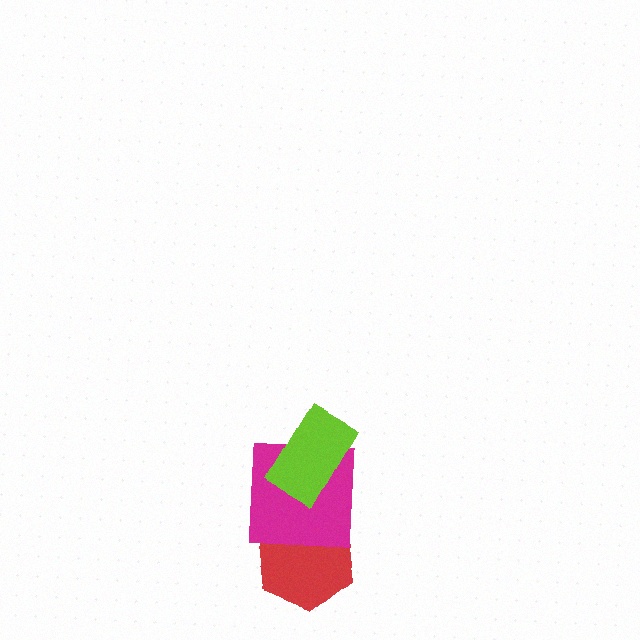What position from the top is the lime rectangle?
The lime rectangle is 1st from the top.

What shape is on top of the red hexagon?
The magenta square is on top of the red hexagon.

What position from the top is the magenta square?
The magenta square is 2nd from the top.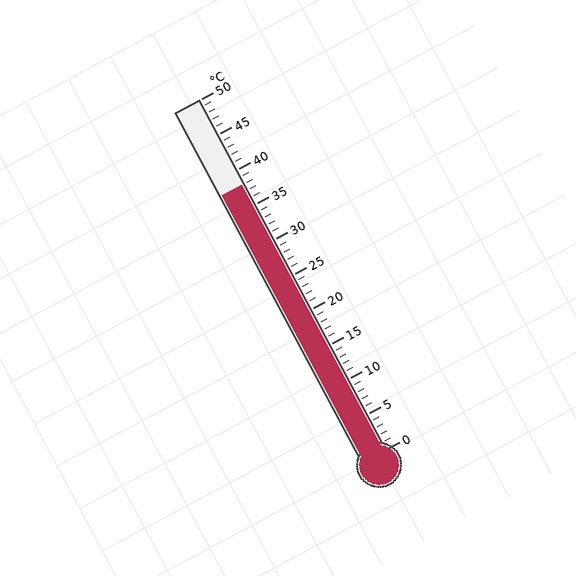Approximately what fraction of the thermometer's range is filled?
The thermometer is filled to approximately 75% of its range.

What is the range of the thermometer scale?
The thermometer scale ranges from 0°C to 50°C.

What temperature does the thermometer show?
The thermometer shows approximately 38°C.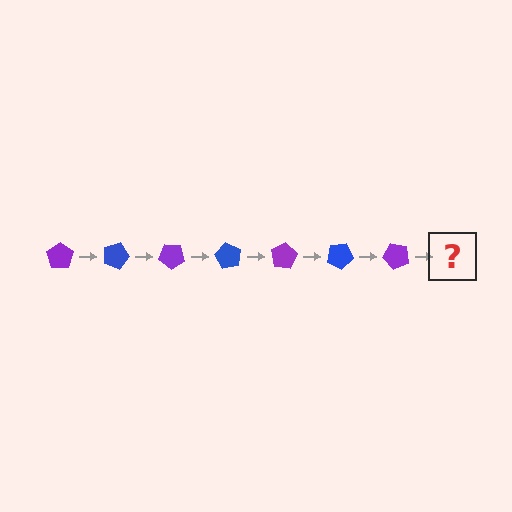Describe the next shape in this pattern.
It should be a blue pentagon, rotated 140 degrees from the start.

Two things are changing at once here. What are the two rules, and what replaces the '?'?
The two rules are that it rotates 20 degrees each step and the color cycles through purple and blue. The '?' should be a blue pentagon, rotated 140 degrees from the start.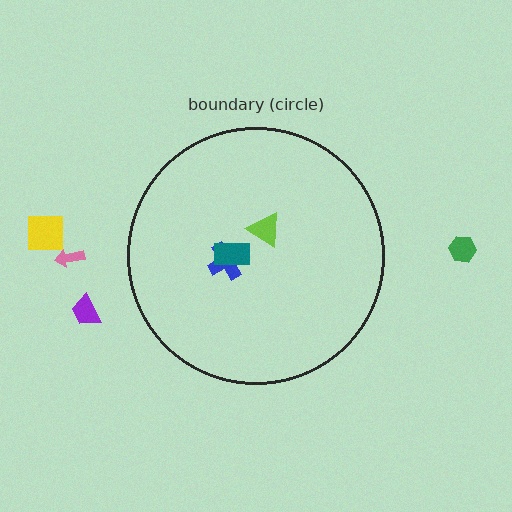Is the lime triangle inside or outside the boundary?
Inside.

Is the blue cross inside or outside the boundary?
Inside.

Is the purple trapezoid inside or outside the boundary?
Outside.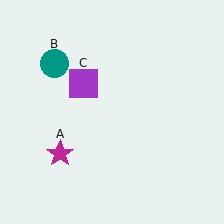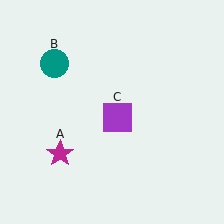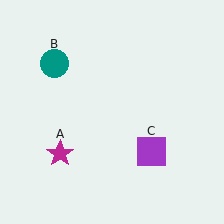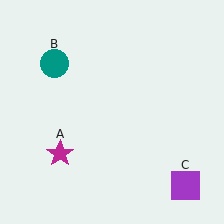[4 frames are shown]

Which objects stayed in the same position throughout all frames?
Magenta star (object A) and teal circle (object B) remained stationary.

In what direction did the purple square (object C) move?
The purple square (object C) moved down and to the right.